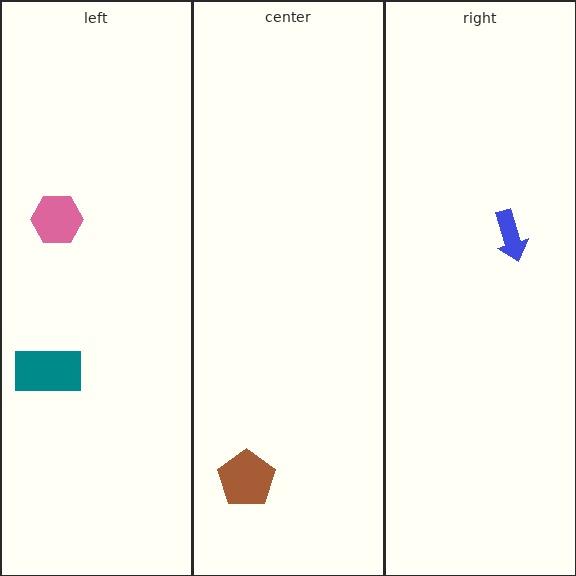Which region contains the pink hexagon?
The left region.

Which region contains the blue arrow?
The right region.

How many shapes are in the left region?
2.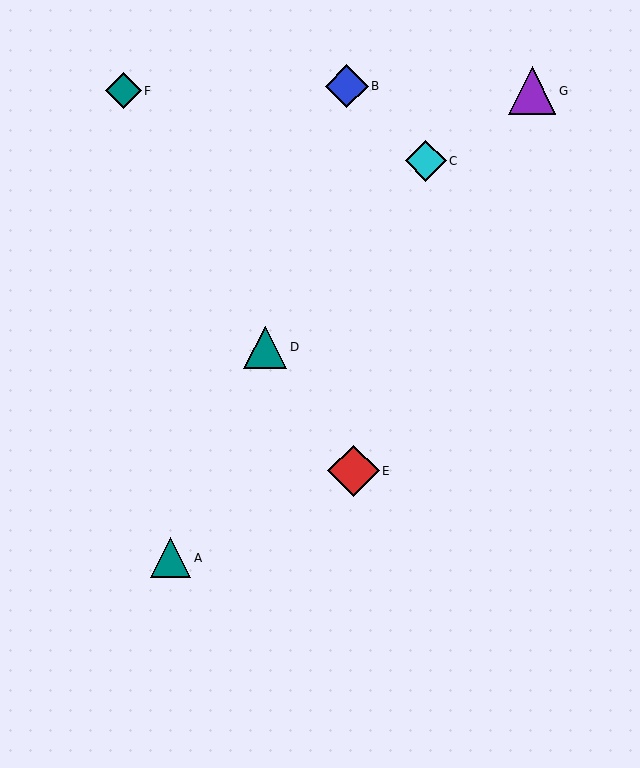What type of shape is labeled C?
Shape C is a cyan diamond.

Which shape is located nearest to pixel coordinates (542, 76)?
The purple triangle (labeled G) at (532, 91) is nearest to that location.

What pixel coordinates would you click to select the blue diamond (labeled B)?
Click at (347, 86) to select the blue diamond B.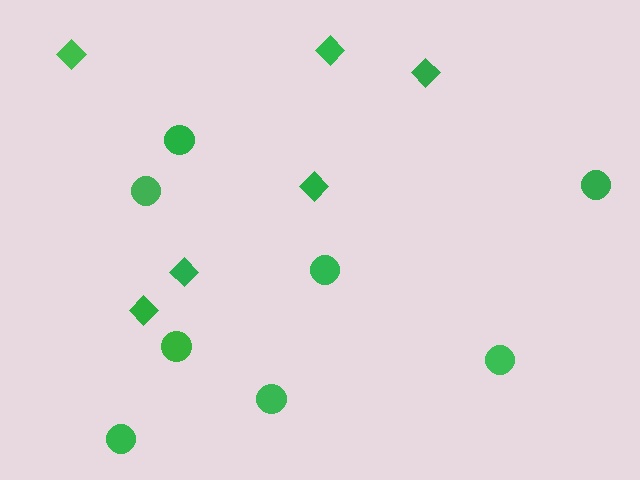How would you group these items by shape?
There are 2 groups: one group of circles (8) and one group of diamonds (6).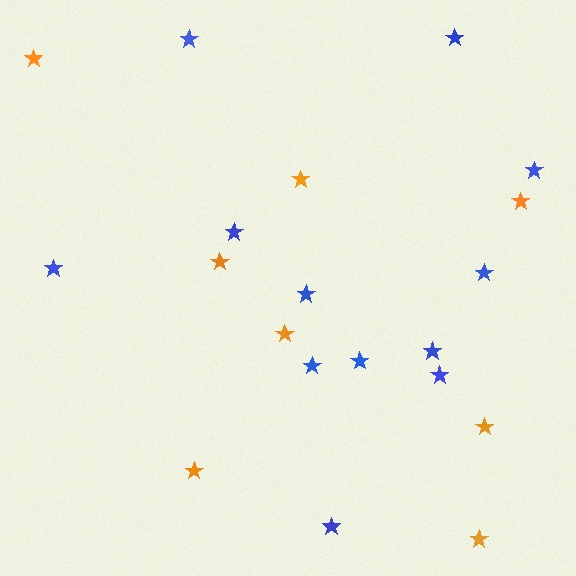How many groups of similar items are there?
There are 2 groups: one group of orange stars (8) and one group of blue stars (12).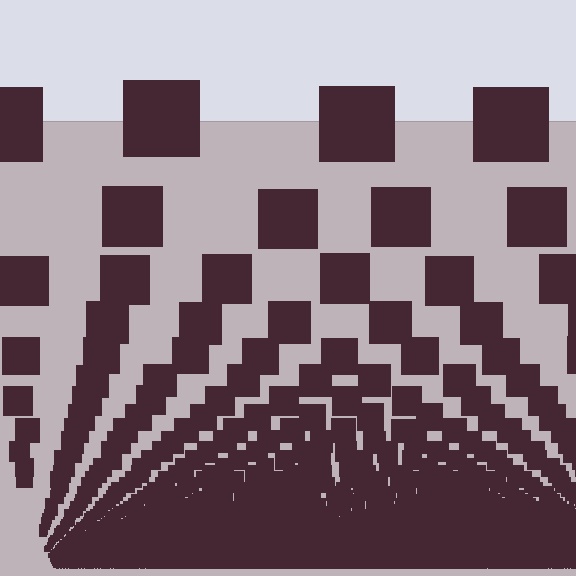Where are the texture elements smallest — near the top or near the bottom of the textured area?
Near the bottom.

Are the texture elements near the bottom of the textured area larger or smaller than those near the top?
Smaller. The gradient is inverted — elements near the bottom are smaller and denser.